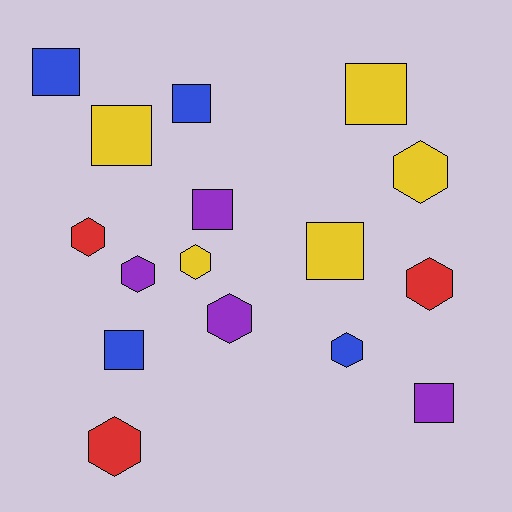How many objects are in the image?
There are 16 objects.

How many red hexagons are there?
There are 3 red hexagons.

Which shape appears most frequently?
Hexagon, with 8 objects.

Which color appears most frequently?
Yellow, with 5 objects.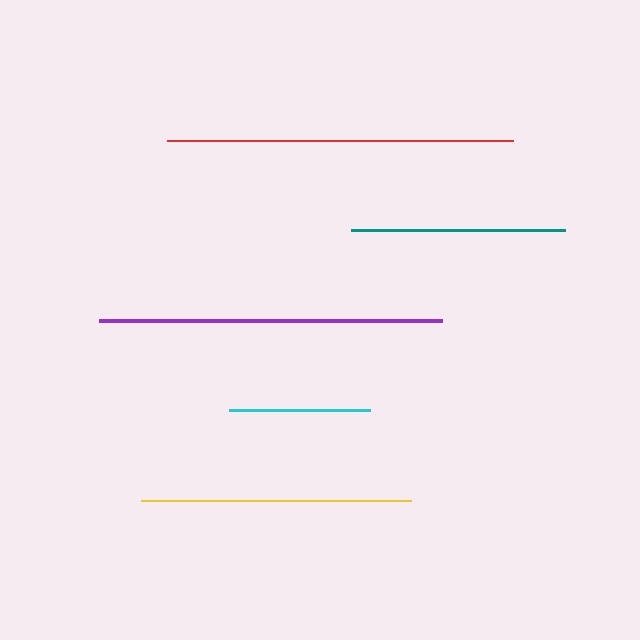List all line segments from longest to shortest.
From longest to shortest: red, purple, yellow, teal, cyan.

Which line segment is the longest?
The red line is the longest at approximately 346 pixels.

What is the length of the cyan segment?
The cyan segment is approximately 140 pixels long.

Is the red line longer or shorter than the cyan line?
The red line is longer than the cyan line.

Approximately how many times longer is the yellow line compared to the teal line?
The yellow line is approximately 1.3 times the length of the teal line.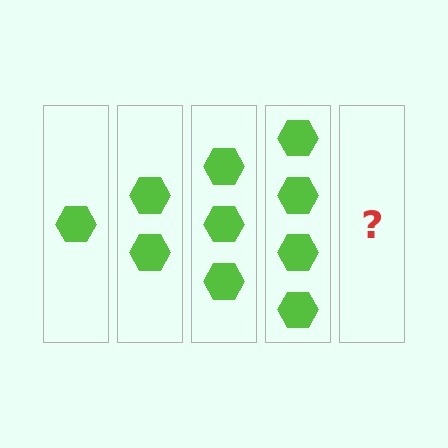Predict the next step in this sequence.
The next step is 5 hexagons.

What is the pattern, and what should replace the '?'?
The pattern is that each step adds one more hexagon. The '?' should be 5 hexagons.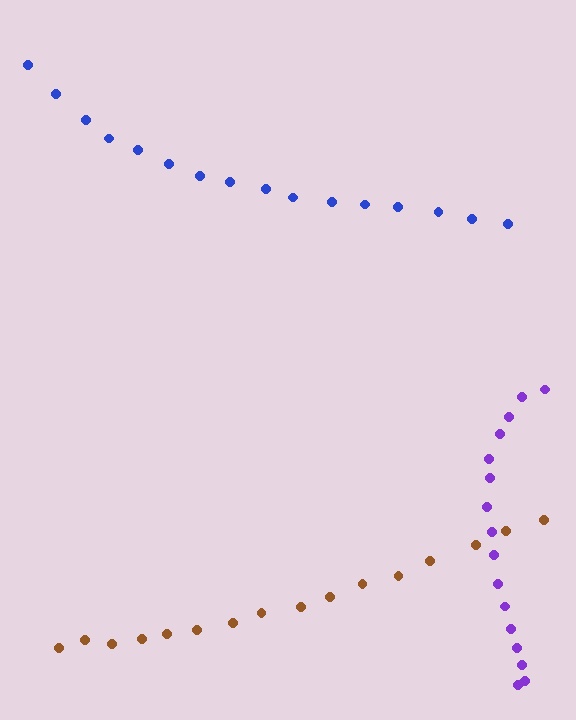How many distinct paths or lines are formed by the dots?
There are 3 distinct paths.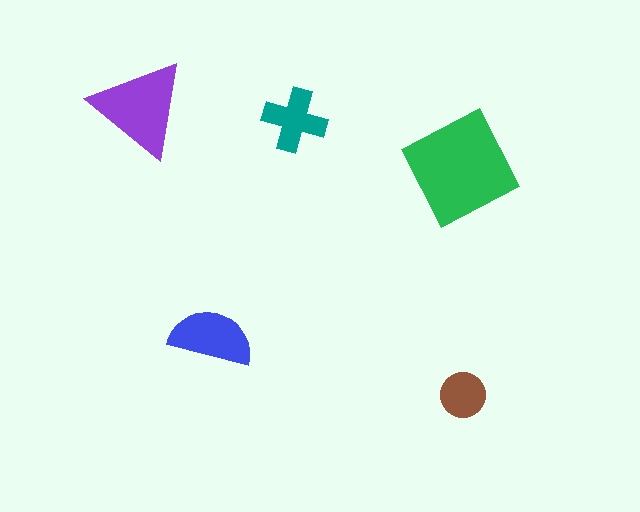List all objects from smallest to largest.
The brown circle, the teal cross, the blue semicircle, the purple triangle, the green diamond.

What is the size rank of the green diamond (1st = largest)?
1st.